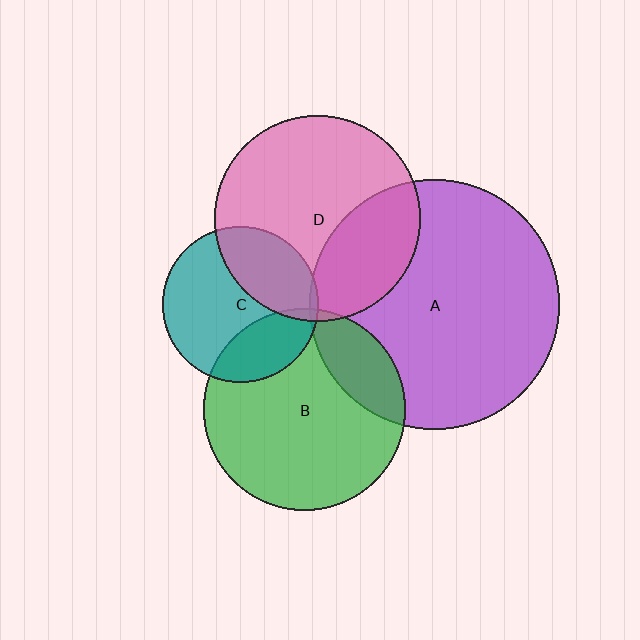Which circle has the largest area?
Circle A (purple).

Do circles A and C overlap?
Yes.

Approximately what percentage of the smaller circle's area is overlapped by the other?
Approximately 5%.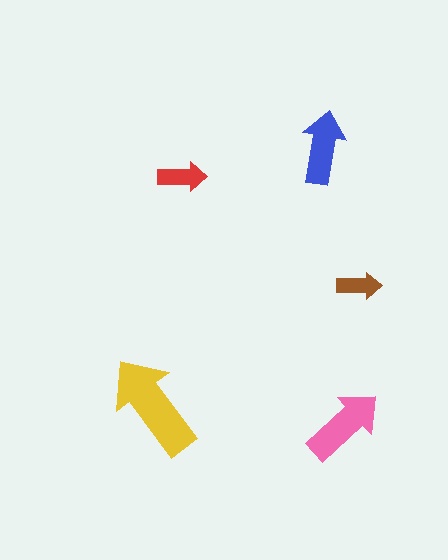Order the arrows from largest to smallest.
the yellow one, the pink one, the blue one, the red one, the brown one.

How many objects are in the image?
There are 5 objects in the image.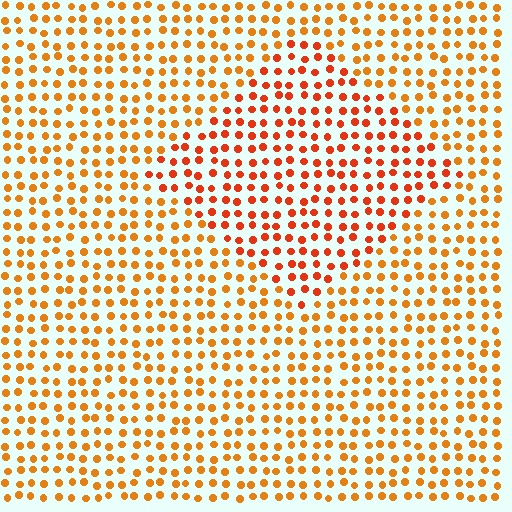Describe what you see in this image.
The image is filled with small orange elements in a uniform arrangement. A diamond-shaped region is visible where the elements are tinted to a slightly different hue, forming a subtle color boundary.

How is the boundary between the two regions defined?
The boundary is defined purely by a slight shift in hue (about 22 degrees). Spacing, size, and orientation are identical on both sides.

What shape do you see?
I see a diamond.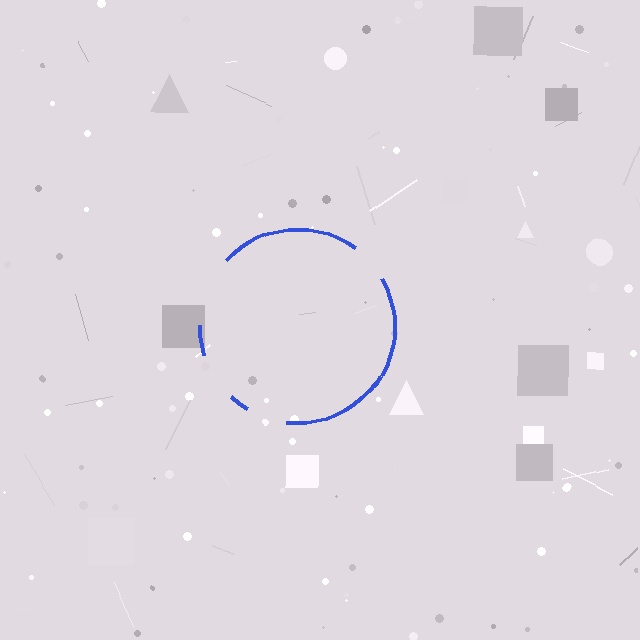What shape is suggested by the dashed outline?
The dashed outline suggests a circle.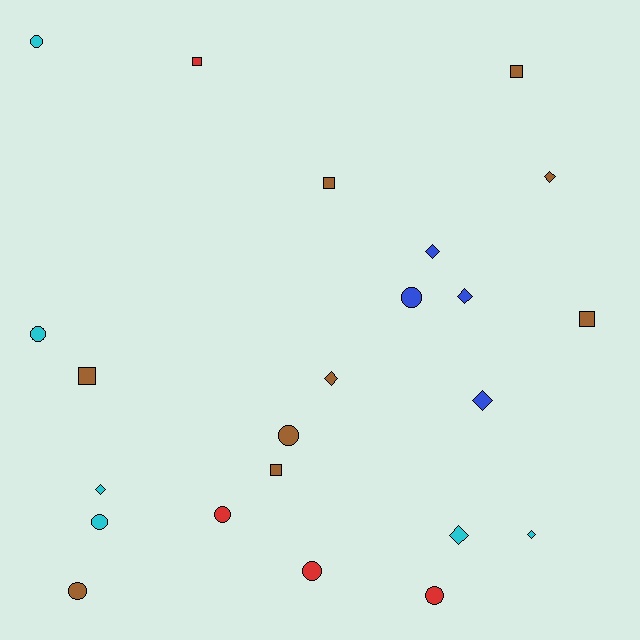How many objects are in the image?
There are 23 objects.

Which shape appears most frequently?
Circle, with 9 objects.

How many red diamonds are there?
There are no red diamonds.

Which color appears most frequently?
Brown, with 9 objects.